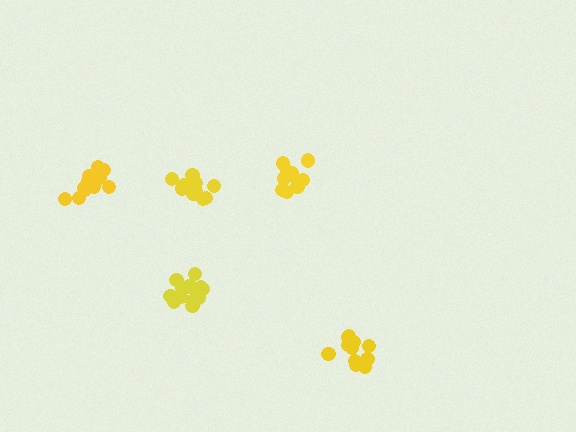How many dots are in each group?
Group 1: 11 dots, Group 2: 12 dots, Group 3: 12 dots, Group 4: 12 dots, Group 5: 14 dots (61 total).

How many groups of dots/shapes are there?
There are 5 groups.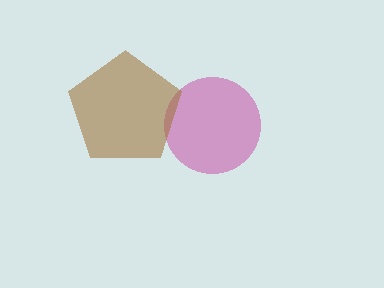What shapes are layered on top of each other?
The layered shapes are: a magenta circle, a brown pentagon.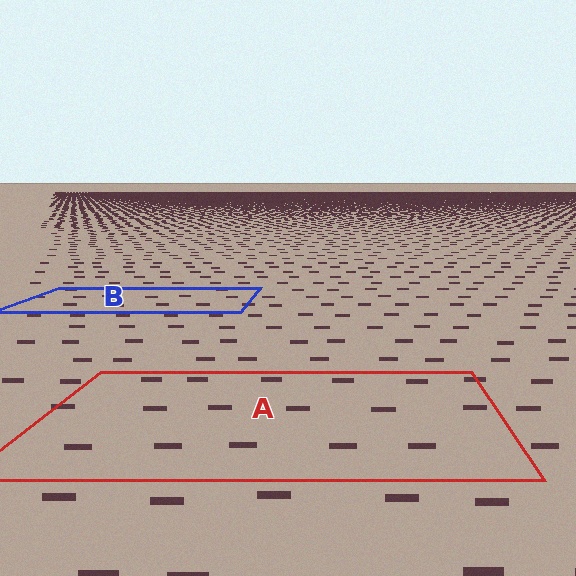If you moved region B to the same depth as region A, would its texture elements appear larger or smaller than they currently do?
They would appear larger. At a closer depth, the same texture elements are projected at a bigger on-screen size.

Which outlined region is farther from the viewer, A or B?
Region B is farther from the viewer — the texture elements inside it appear smaller and more densely packed.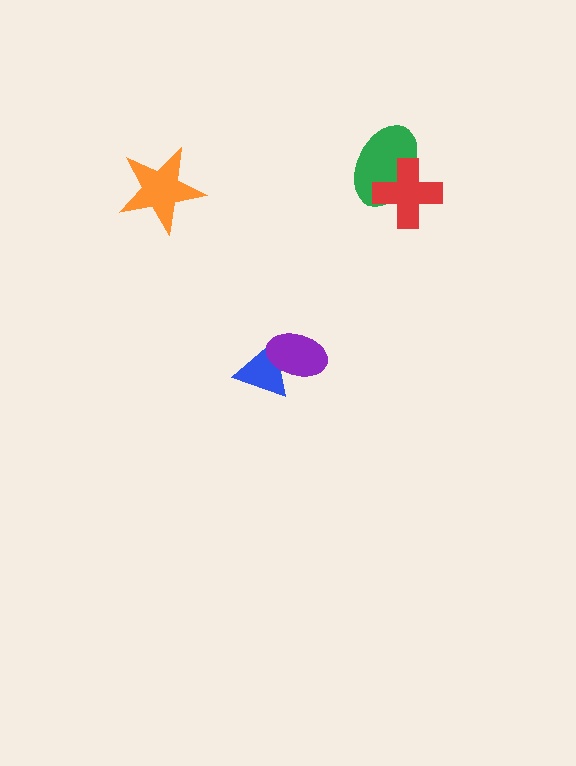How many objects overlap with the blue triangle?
1 object overlaps with the blue triangle.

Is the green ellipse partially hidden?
Yes, it is partially covered by another shape.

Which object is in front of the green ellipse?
The red cross is in front of the green ellipse.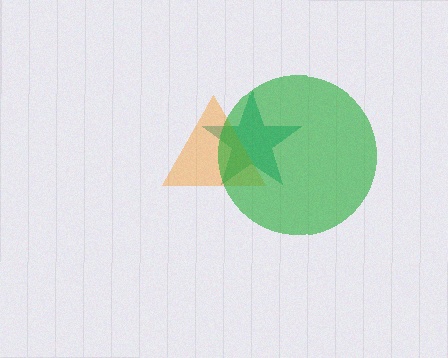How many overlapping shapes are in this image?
There are 3 overlapping shapes in the image.